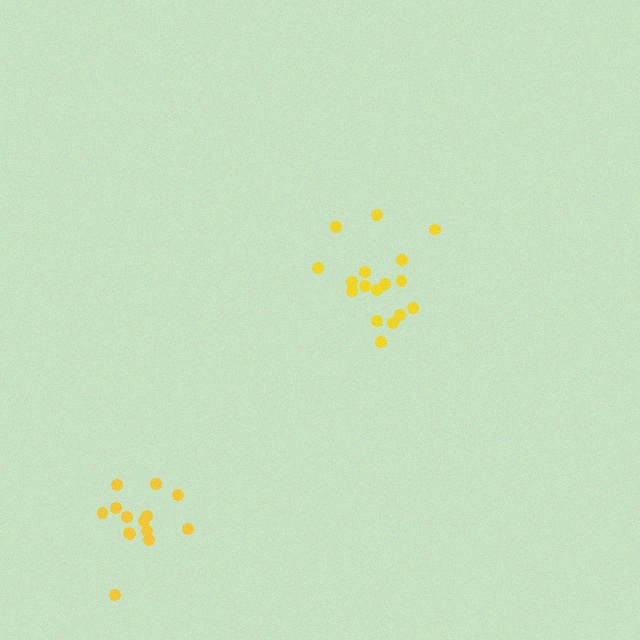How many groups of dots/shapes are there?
There are 2 groups.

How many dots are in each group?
Group 1: 17 dots, Group 2: 14 dots (31 total).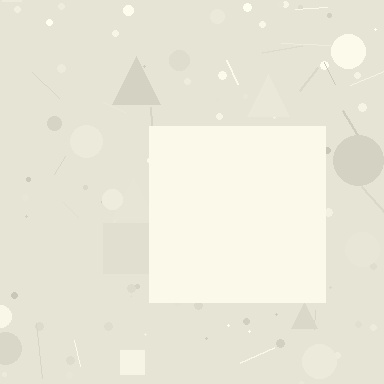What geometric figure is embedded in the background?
A square is embedded in the background.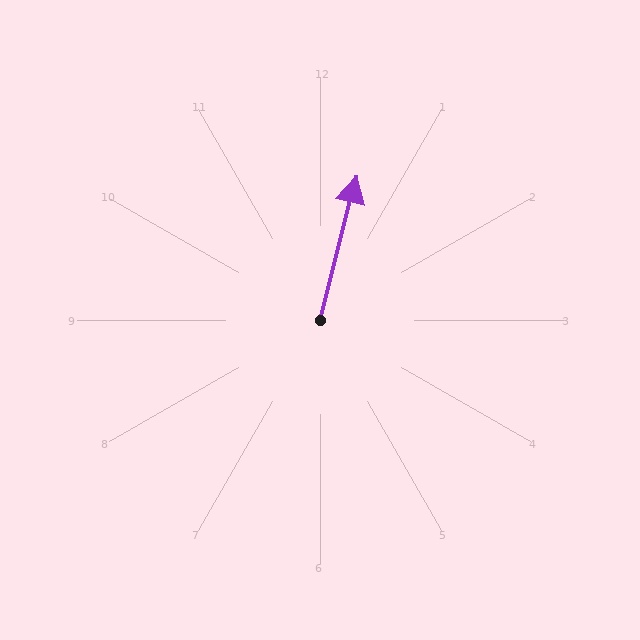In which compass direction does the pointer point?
North.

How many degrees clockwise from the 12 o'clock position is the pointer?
Approximately 14 degrees.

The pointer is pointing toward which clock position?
Roughly 12 o'clock.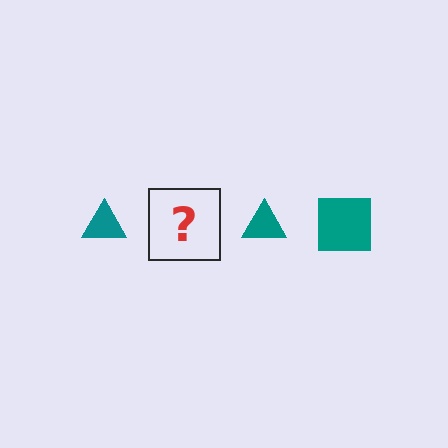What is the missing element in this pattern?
The missing element is a teal square.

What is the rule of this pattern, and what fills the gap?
The rule is that the pattern cycles through triangle, square shapes in teal. The gap should be filled with a teal square.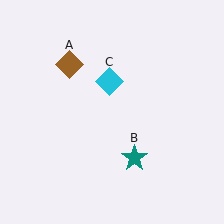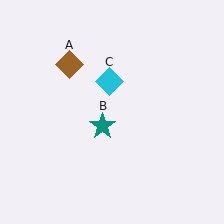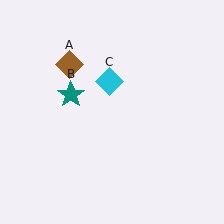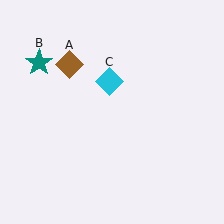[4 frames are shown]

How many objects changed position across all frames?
1 object changed position: teal star (object B).